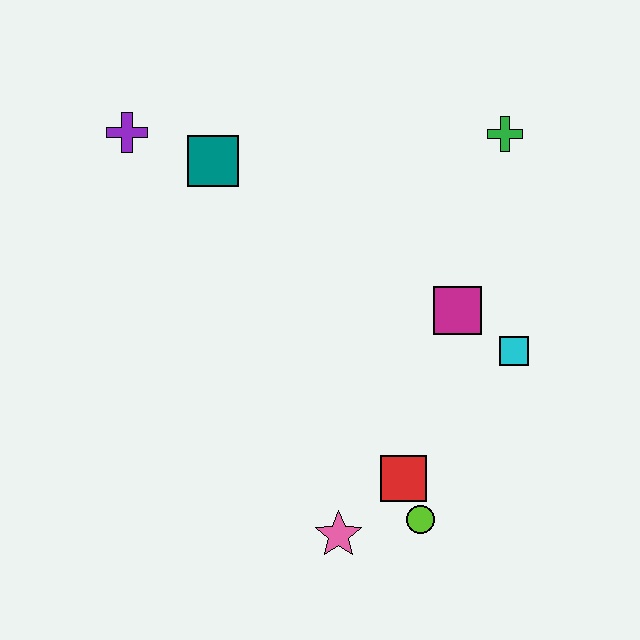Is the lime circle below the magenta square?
Yes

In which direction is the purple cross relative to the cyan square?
The purple cross is to the left of the cyan square.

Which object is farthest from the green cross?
The pink star is farthest from the green cross.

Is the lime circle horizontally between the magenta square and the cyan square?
No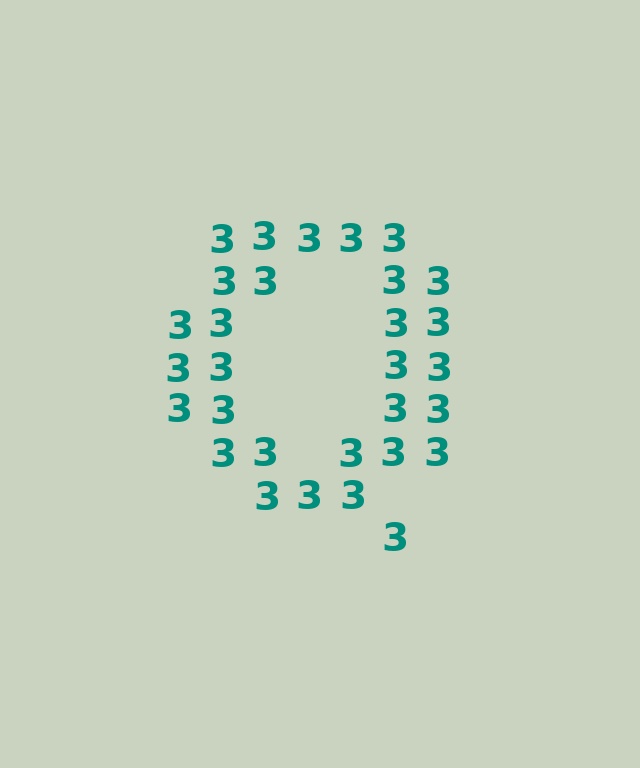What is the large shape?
The large shape is the letter Q.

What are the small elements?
The small elements are digit 3's.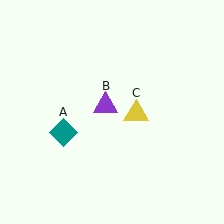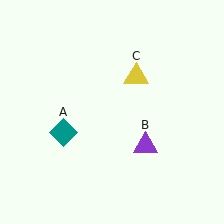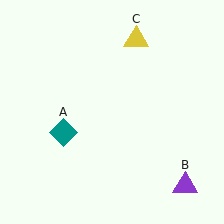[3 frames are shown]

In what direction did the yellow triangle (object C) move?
The yellow triangle (object C) moved up.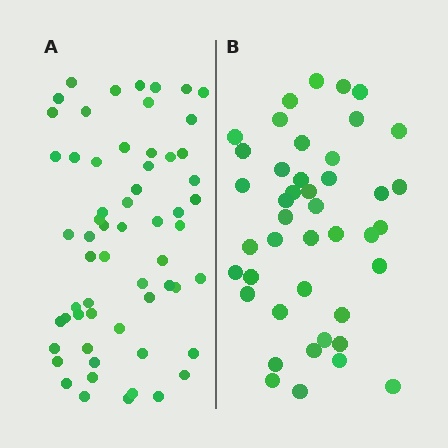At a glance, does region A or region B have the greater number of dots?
Region A (the left region) has more dots.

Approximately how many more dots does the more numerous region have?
Region A has approximately 15 more dots than region B.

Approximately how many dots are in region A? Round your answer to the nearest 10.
About 60 dots.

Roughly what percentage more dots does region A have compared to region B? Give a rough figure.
About 40% more.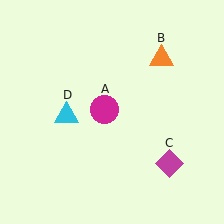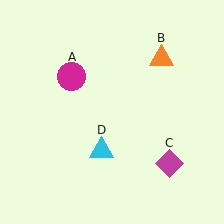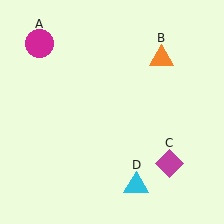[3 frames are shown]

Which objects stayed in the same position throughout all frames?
Orange triangle (object B) and magenta diamond (object C) remained stationary.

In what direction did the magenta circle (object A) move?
The magenta circle (object A) moved up and to the left.